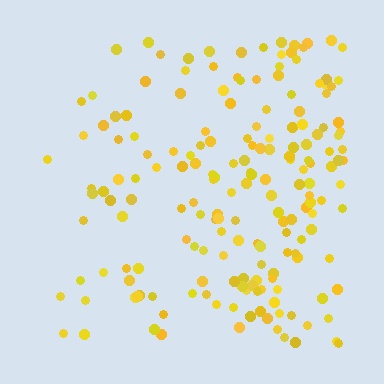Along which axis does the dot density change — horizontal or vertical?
Horizontal.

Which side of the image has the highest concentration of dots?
The right.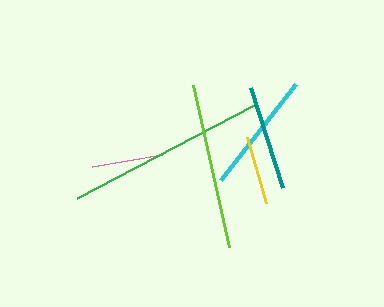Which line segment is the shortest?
The yellow line is the shortest at approximately 68 pixels.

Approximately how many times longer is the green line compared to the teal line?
The green line is approximately 1.9 times the length of the teal line.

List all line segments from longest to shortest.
From longest to shortest: green, lime, cyan, teal, pink, yellow.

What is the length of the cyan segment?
The cyan segment is approximately 122 pixels long.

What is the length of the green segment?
The green segment is approximately 201 pixels long.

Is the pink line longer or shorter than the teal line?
The teal line is longer than the pink line.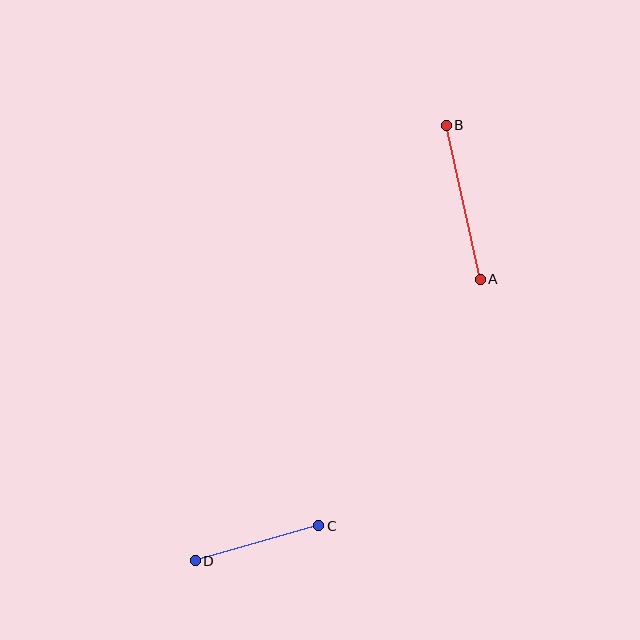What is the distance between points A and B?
The distance is approximately 158 pixels.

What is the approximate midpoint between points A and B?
The midpoint is at approximately (463, 202) pixels.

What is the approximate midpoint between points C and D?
The midpoint is at approximately (257, 543) pixels.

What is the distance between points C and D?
The distance is approximately 128 pixels.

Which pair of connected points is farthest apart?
Points A and B are farthest apart.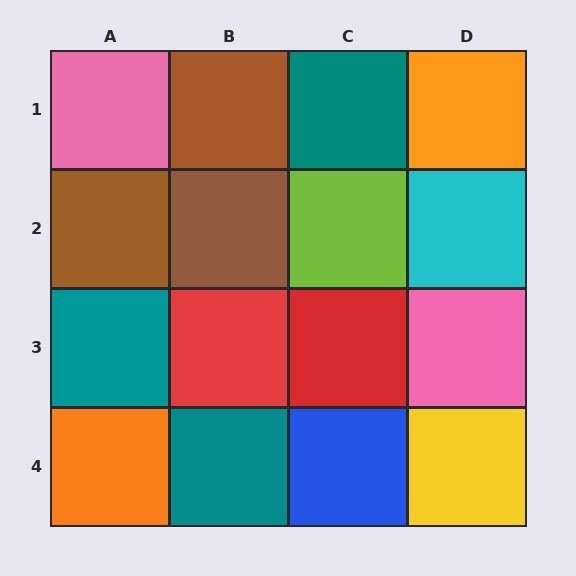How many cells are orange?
2 cells are orange.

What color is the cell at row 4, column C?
Blue.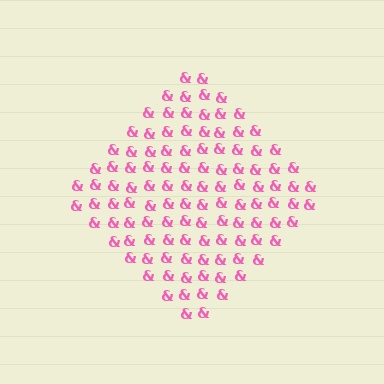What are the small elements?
The small elements are ampersands.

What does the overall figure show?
The overall figure shows a diamond.